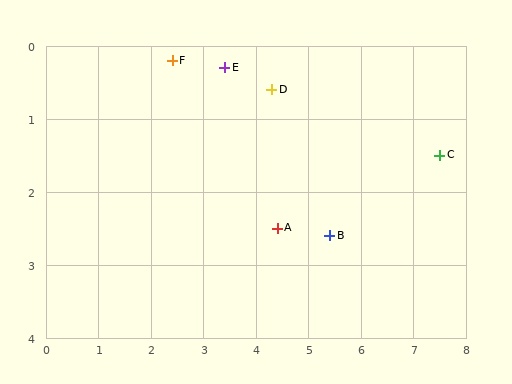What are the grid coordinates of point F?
Point F is at approximately (2.4, 0.2).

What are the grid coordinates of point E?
Point E is at approximately (3.4, 0.3).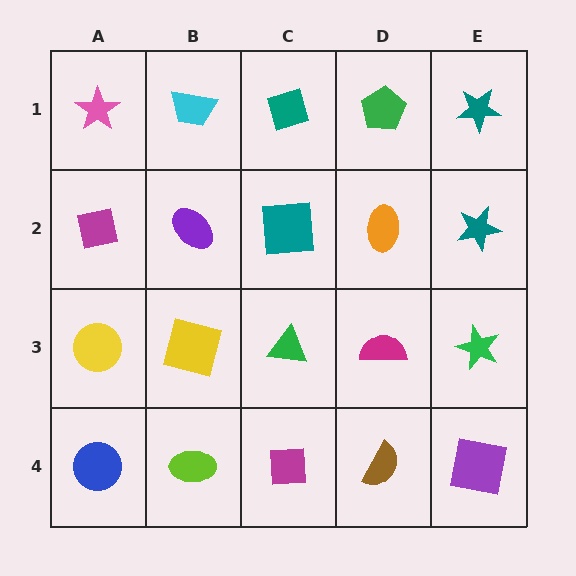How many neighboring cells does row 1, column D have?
3.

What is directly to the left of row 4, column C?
A lime ellipse.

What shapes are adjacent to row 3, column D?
An orange ellipse (row 2, column D), a brown semicircle (row 4, column D), a green triangle (row 3, column C), a green star (row 3, column E).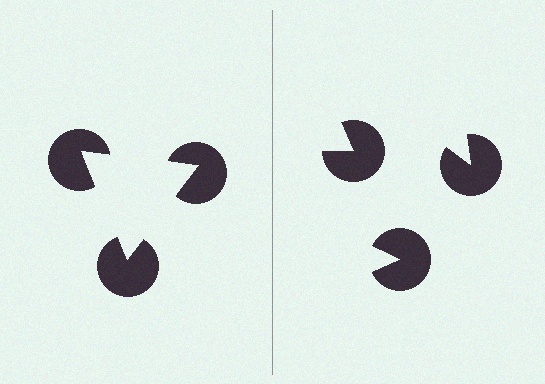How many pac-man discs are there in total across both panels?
6 — 3 on each side.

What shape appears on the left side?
An illusory triangle.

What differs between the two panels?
The pac-man discs are positioned identically on both sides; only the wedge orientations differ. On the left they align to a triangle; on the right they are misaligned.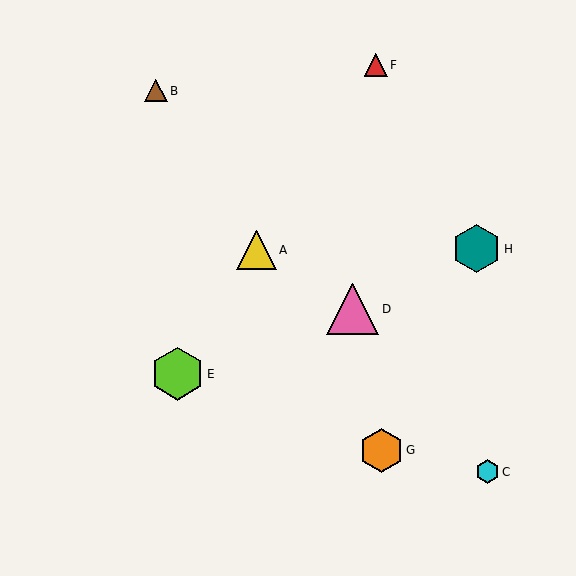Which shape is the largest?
The lime hexagon (labeled E) is the largest.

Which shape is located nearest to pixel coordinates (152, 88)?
The brown triangle (labeled B) at (156, 91) is nearest to that location.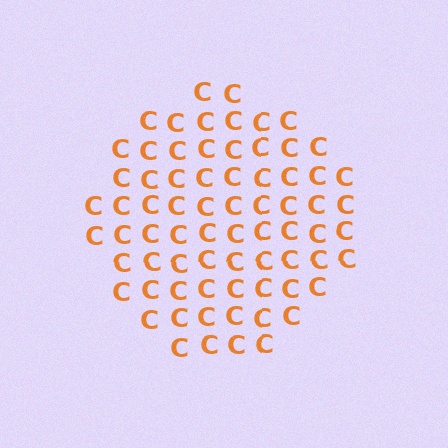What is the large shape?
The large shape is a circle.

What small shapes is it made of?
It is made of small letter C's.